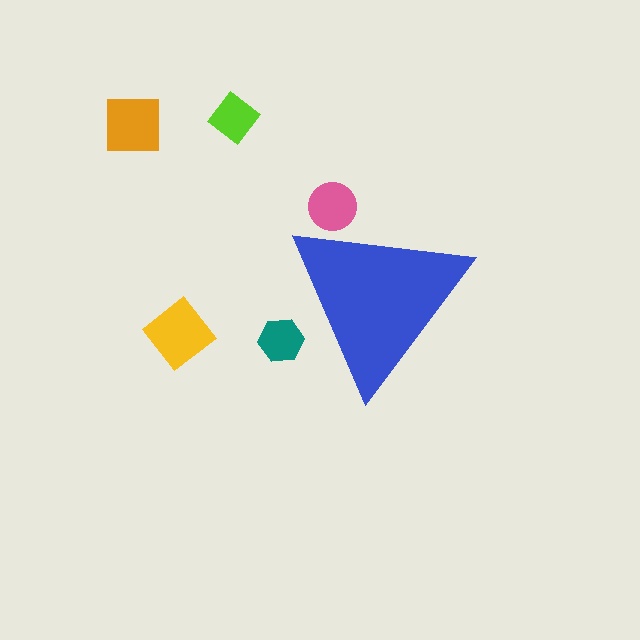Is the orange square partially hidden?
No, the orange square is fully visible.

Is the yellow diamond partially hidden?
No, the yellow diamond is fully visible.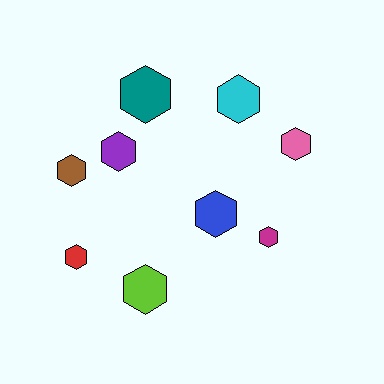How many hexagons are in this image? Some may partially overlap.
There are 9 hexagons.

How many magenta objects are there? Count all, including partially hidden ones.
There is 1 magenta object.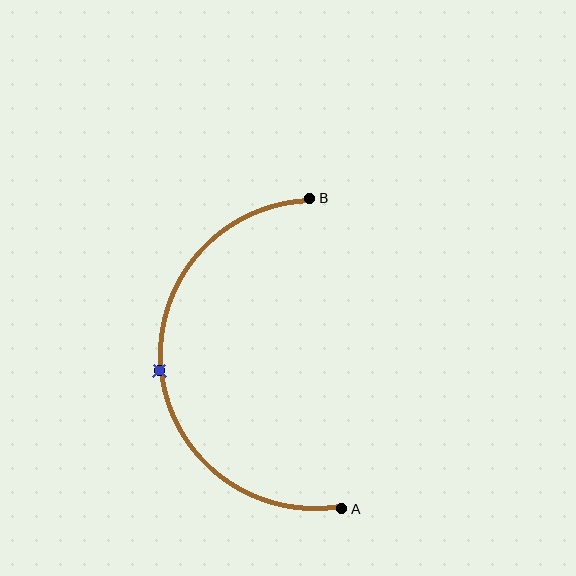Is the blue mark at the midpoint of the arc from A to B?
Yes. The blue mark lies on the arc at equal arc-length from both A and B — it is the arc midpoint.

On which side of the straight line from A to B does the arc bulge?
The arc bulges to the left of the straight line connecting A and B.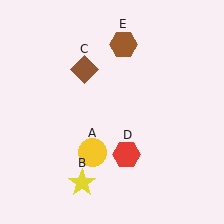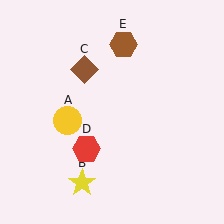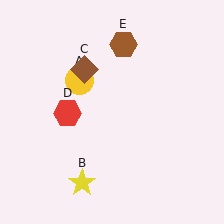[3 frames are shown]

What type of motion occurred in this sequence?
The yellow circle (object A), red hexagon (object D) rotated clockwise around the center of the scene.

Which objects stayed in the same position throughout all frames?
Yellow star (object B) and brown diamond (object C) and brown hexagon (object E) remained stationary.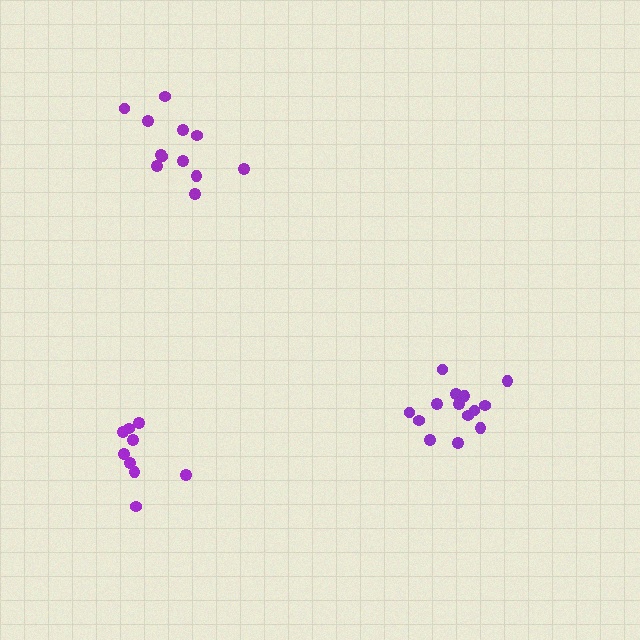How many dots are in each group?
Group 1: 9 dots, Group 2: 12 dots, Group 3: 14 dots (35 total).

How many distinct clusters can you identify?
There are 3 distinct clusters.